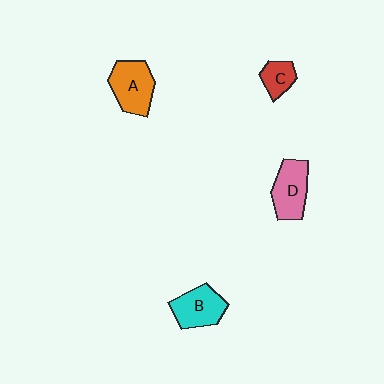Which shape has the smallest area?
Shape C (red).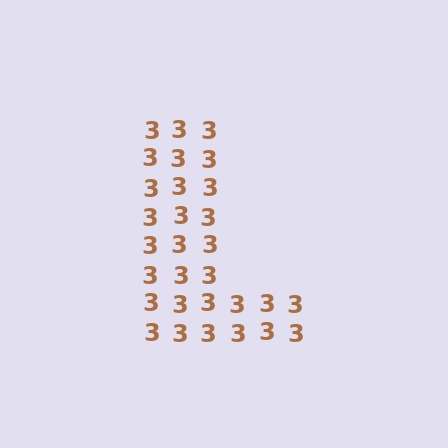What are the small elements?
The small elements are digit 3's.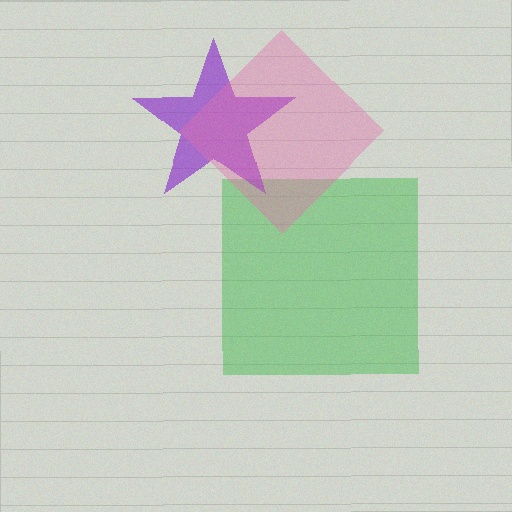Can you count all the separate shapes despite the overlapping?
Yes, there are 3 separate shapes.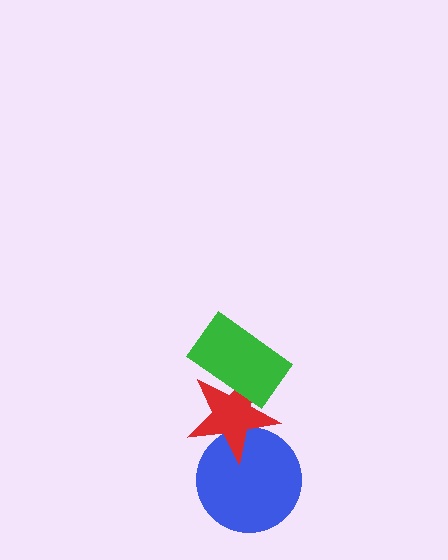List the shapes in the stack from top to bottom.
From top to bottom: the green rectangle, the red star, the blue circle.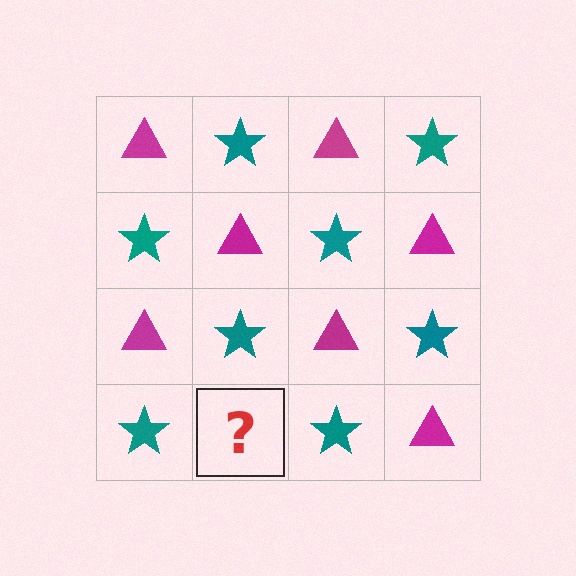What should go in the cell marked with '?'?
The missing cell should contain a magenta triangle.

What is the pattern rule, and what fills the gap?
The rule is that it alternates magenta triangle and teal star in a checkerboard pattern. The gap should be filled with a magenta triangle.